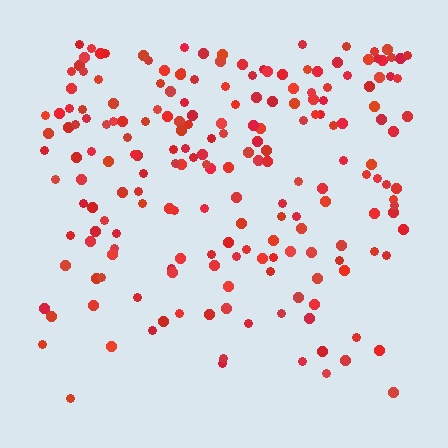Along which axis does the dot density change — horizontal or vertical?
Vertical.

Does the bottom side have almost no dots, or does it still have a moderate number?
Still a moderate number, just noticeably fewer than the top.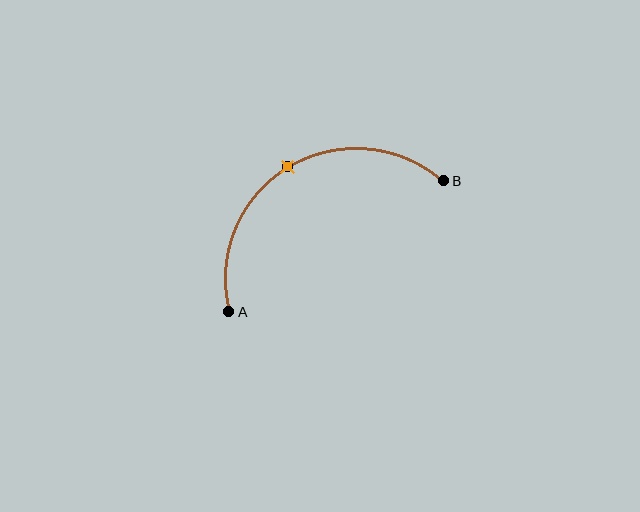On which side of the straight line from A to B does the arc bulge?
The arc bulges above the straight line connecting A and B.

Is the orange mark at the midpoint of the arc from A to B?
Yes. The orange mark lies on the arc at equal arc-length from both A and B — it is the arc midpoint.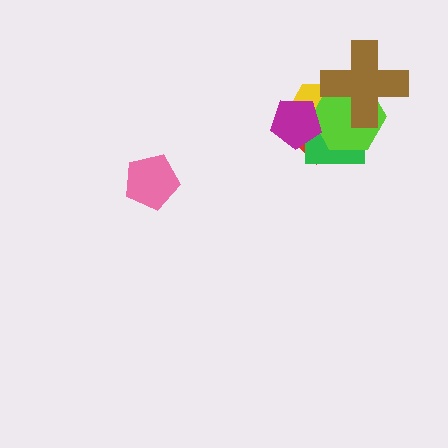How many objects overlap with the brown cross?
3 objects overlap with the brown cross.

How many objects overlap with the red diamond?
5 objects overlap with the red diamond.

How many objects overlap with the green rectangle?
4 objects overlap with the green rectangle.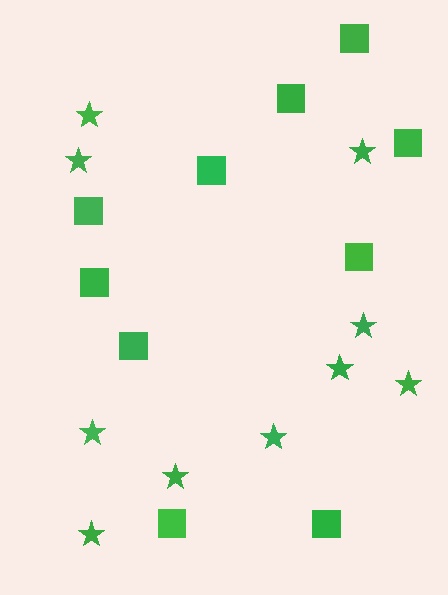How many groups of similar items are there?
There are 2 groups: one group of squares (10) and one group of stars (10).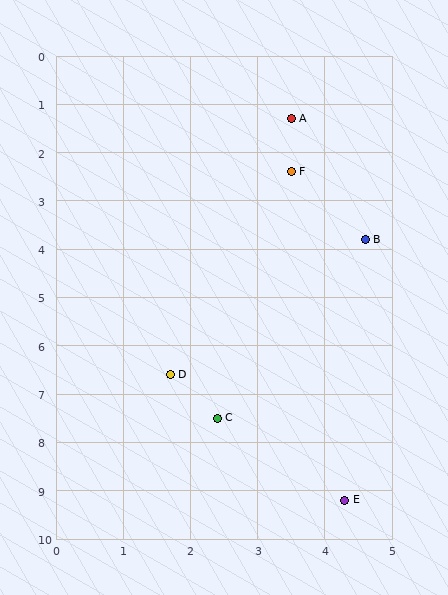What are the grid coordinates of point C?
Point C is at approximately (2.4, 7.5).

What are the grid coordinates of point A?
Point A is at approximately (3.5, 1.3).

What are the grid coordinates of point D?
Point D is at approximately (1.7, 6.6).